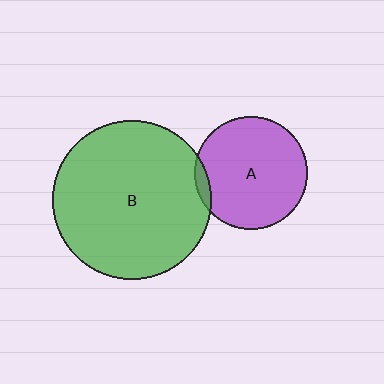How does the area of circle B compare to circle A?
Approximately 2.0 times.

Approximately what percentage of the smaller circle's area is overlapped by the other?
Approximately 5%.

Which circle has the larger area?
Circle B (green).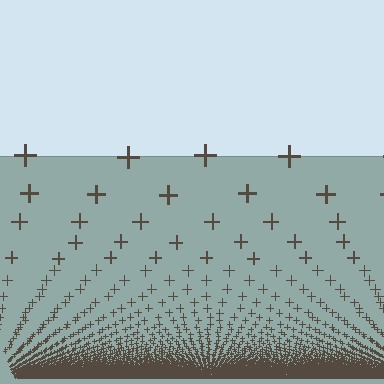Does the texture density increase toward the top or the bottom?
Density increases toward the bottom.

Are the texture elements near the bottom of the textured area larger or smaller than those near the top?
Smaller. The gradient is inverted — elements near the bottom are smaller and denser.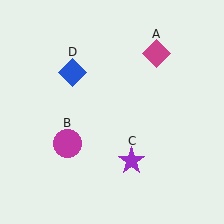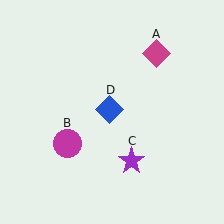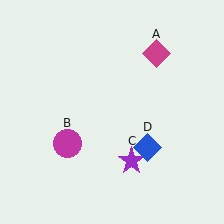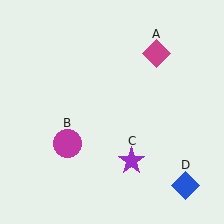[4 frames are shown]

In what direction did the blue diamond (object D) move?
The blue diamond (object D) moved down and to the right.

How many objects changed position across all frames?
1 object changed position: blue diamond (object D).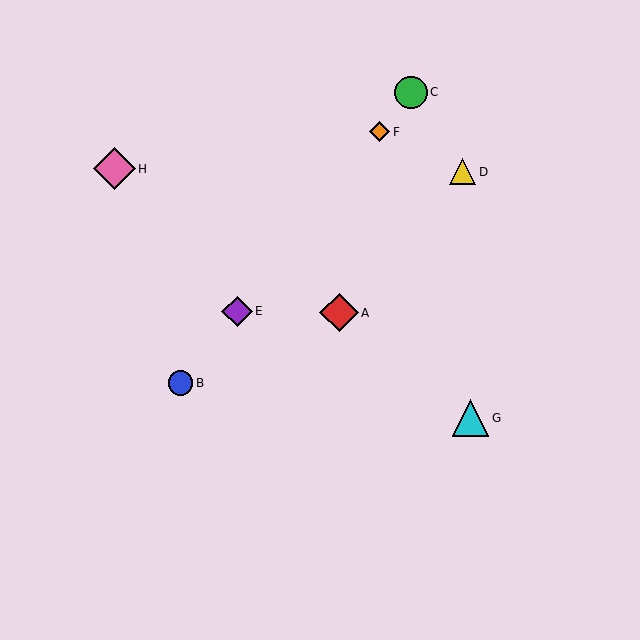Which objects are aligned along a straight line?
Objects B, C, E, F are aligned along a straight line.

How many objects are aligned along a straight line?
4 objects (B, C, E, F) are aligned along a straight line.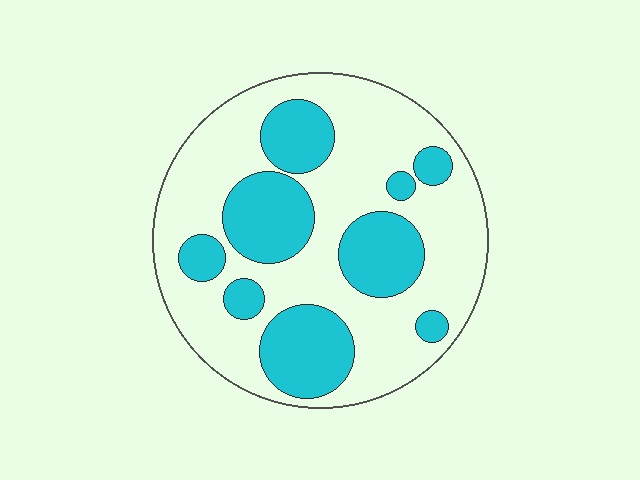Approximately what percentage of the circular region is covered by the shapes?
Approximately 35%.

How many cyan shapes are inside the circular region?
9.